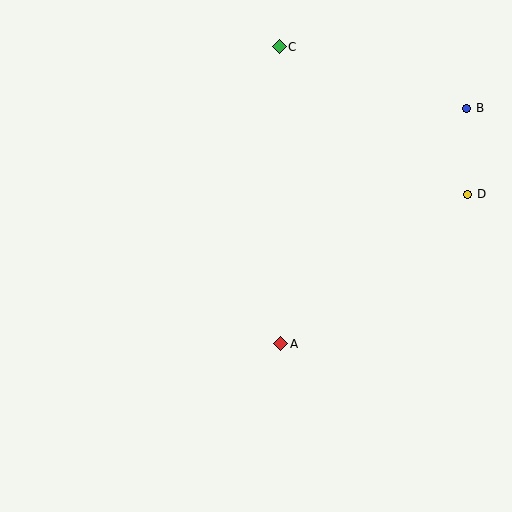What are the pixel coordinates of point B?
Point B is at (467, 108).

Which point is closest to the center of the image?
Point A at (280, 344) is closest to the center.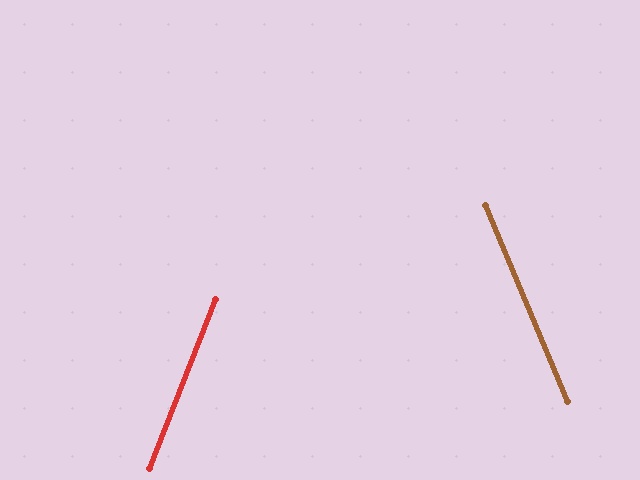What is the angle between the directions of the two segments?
Approximately 44 degrees.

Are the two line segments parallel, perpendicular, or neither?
Neither parallel nor perpendicular — they differ by about 44°.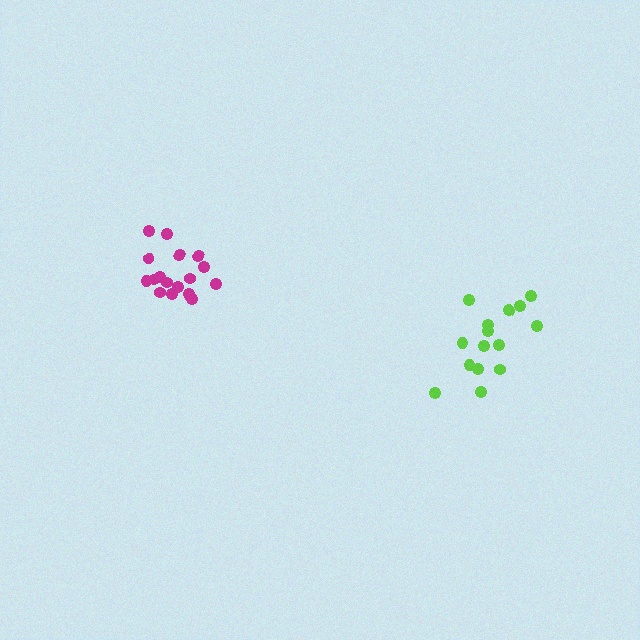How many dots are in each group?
Group 1: 15 dots, Group 2: 18 dots (33 total).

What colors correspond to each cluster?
The clusters are colored: lime, magenta.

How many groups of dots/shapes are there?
There are 2 groups.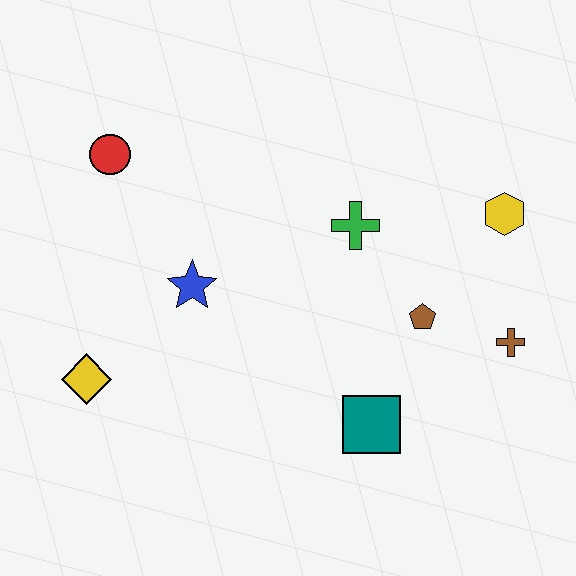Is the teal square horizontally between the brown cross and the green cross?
Yes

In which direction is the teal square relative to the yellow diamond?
The teal square is to the right of the yellow diamond.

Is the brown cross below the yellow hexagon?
Yes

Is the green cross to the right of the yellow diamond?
Yes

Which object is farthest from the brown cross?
The red circle is farthest from the brown cross.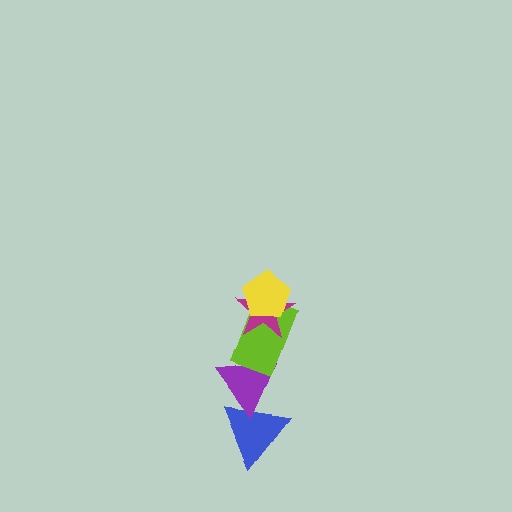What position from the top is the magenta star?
The magenta star is 2nd from the top.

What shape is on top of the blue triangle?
The purple triangle is on top of the blue triangle.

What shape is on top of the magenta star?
The yellow pentagon is on top of the magenta star.